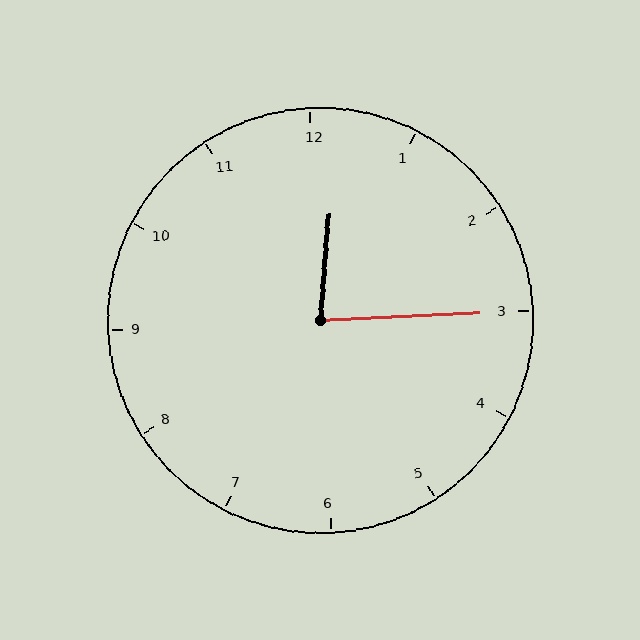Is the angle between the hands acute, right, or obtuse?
It is acute.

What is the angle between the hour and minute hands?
Approximately 82 degrees.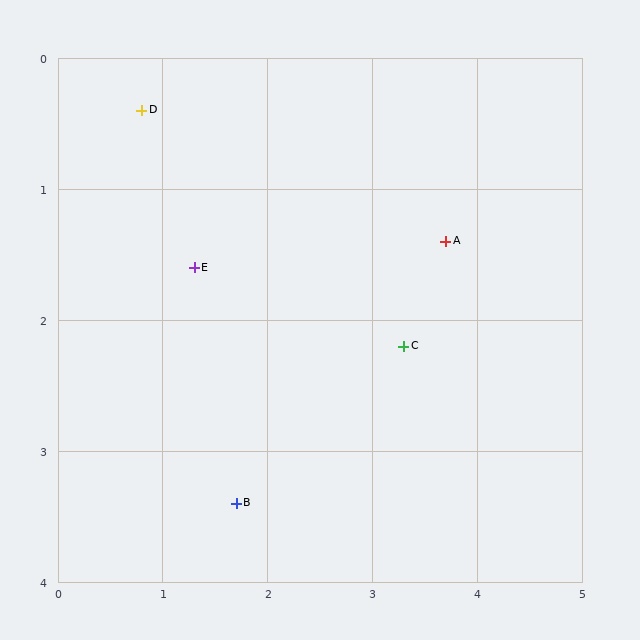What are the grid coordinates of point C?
Point C is at approximately (3.3, 2.2).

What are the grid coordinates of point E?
Point E is at approximately (1.3, 1.6).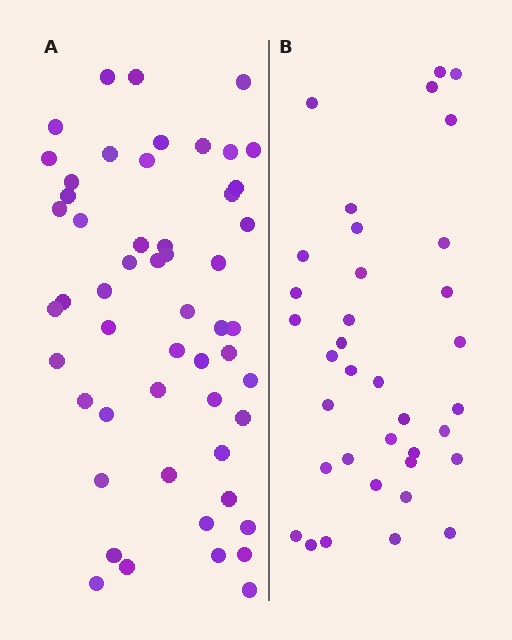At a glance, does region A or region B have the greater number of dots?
Region A (the left region) has more dots.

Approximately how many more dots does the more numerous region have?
Region A has approximately 15 more dots than region B.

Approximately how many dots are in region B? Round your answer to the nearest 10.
About 40 dots. (The exact count is 36, which rounds to 40.)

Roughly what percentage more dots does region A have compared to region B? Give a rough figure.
About 45% more.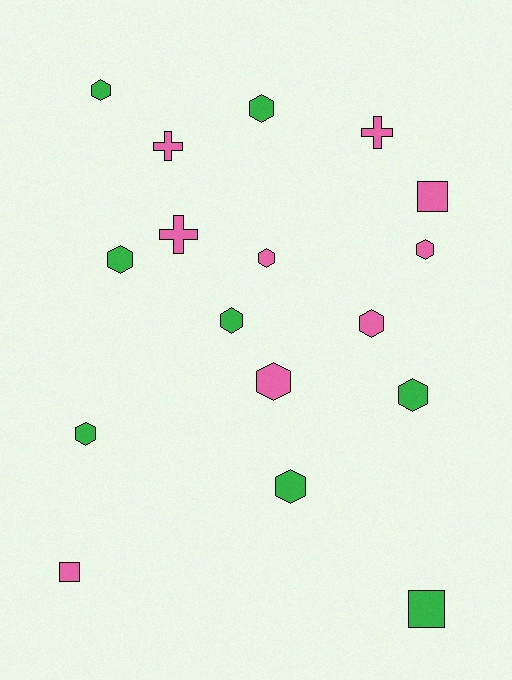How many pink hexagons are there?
There are 4 pink hexagons.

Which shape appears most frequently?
Hexagon, with 11 objects.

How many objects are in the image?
There are 17 objects.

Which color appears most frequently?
Pink, with 9 objects.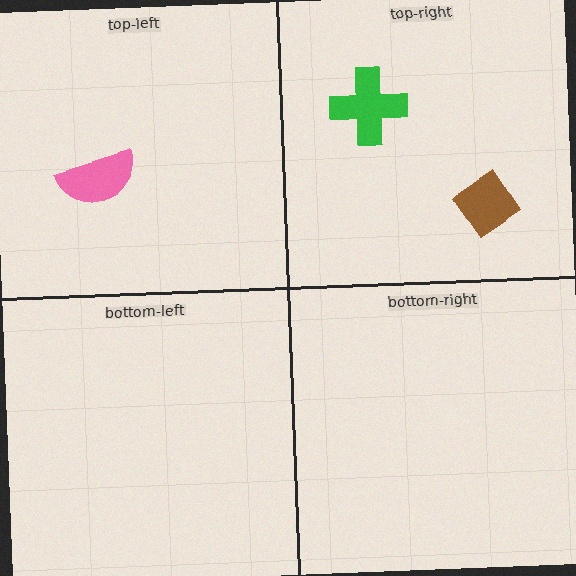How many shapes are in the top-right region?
2.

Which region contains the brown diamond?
The top-right region.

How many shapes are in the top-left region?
1.